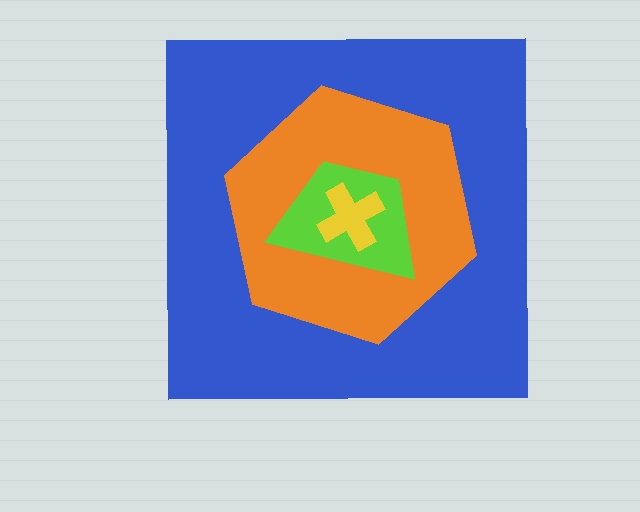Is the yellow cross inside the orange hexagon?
Yes.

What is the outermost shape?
The blue square.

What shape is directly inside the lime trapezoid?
The yellow cross.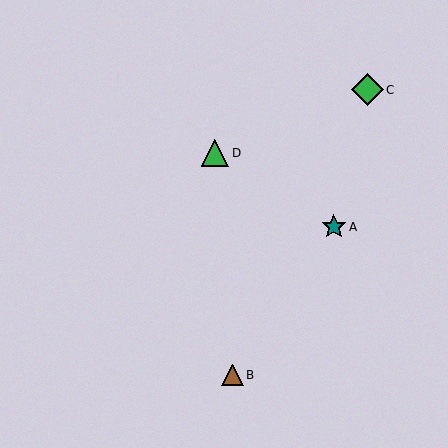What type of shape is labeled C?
Shape C is a green diamond.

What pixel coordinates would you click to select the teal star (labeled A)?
Click at (334, 227) to select the teal star A.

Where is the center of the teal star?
The center of the teal star is at (334, 227).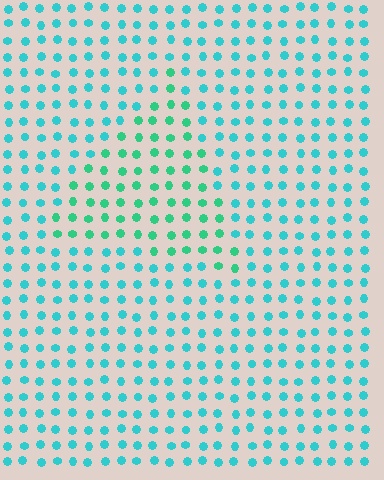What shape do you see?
I see a triangle.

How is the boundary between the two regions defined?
The boundary is defined purely by a slight shift in hue (about 29 degrees). Spacing, size, and orientation are identical on both sides.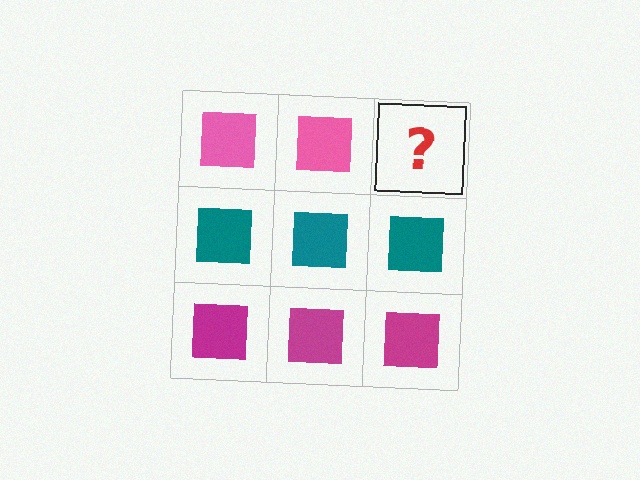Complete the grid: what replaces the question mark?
The question mark should be replaced with a pink square.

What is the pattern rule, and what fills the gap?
The rule is that each row has a consistent color. The gap should be filled with a pink square.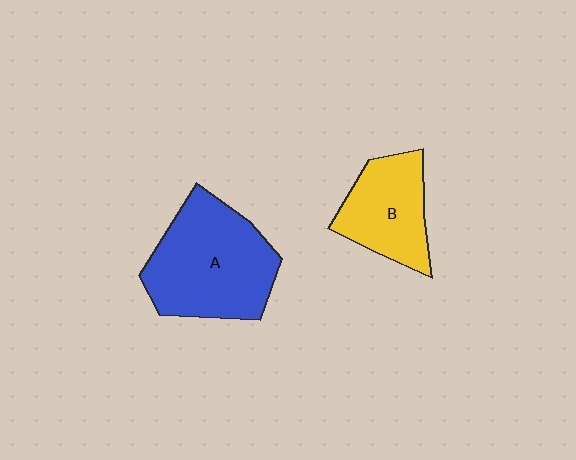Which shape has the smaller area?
Shape B (yellow).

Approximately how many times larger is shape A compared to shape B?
Approximately 1.6 times.